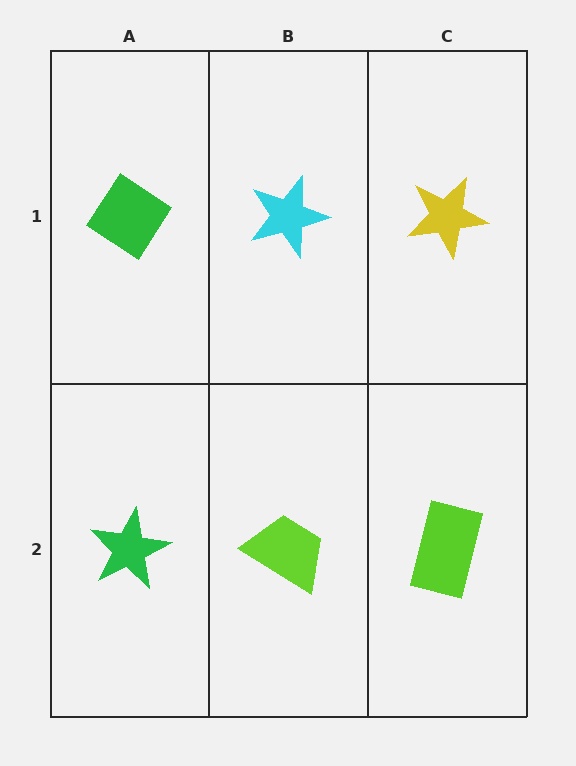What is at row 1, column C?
A yellow star.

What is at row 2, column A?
A green star.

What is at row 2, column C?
A lime rectangle.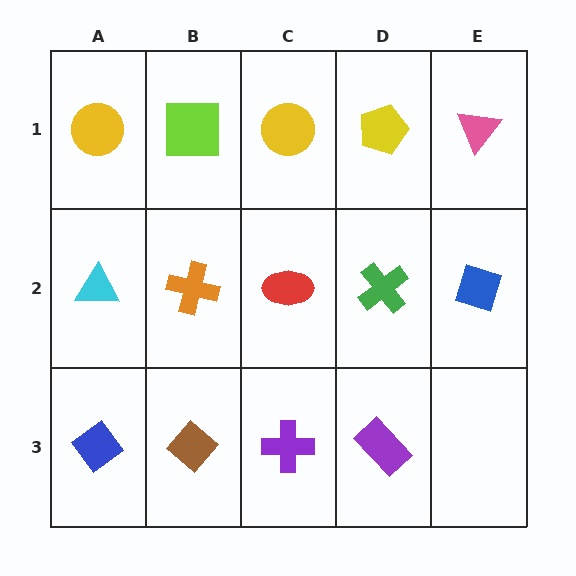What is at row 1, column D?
A yellow pentagon.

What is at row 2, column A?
A cyan triangle.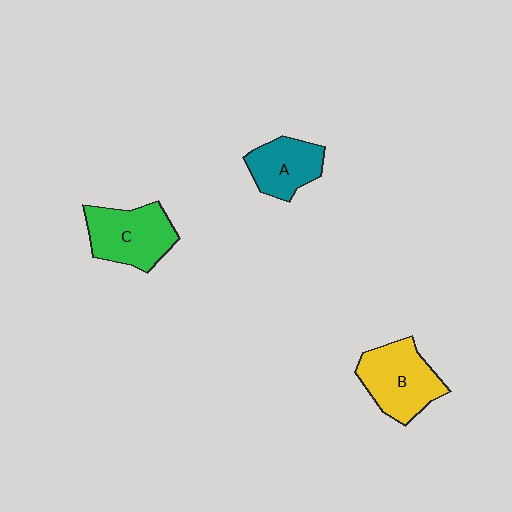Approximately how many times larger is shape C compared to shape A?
Approximately 1.3 times.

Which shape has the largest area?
Shape B (yellow).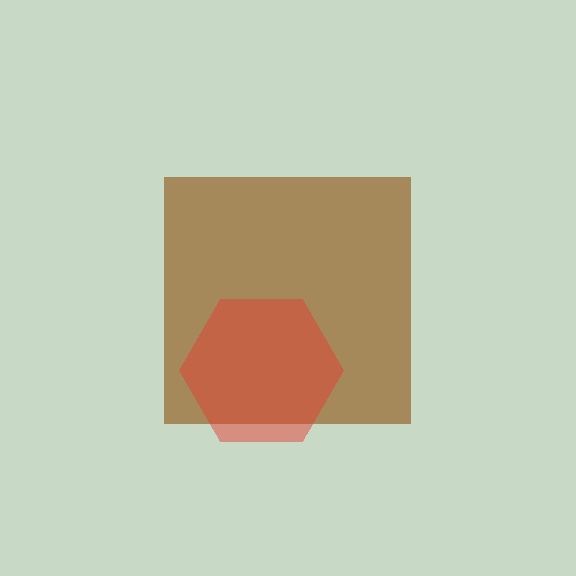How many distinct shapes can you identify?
There are 2 distinct shapes: a brown square, a red hexagon.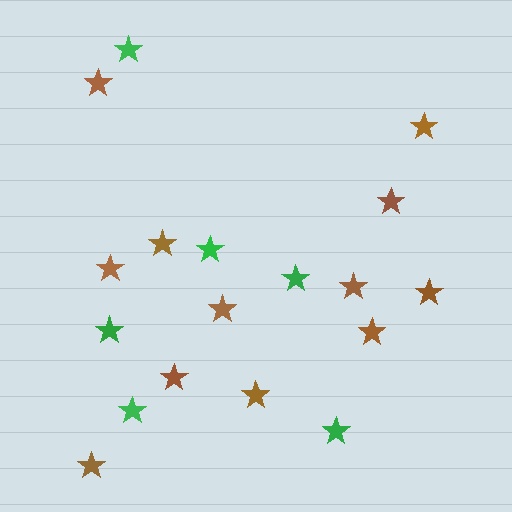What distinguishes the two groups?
There are 2 groups: one group of green stars (6) and one group of brown stars (12).